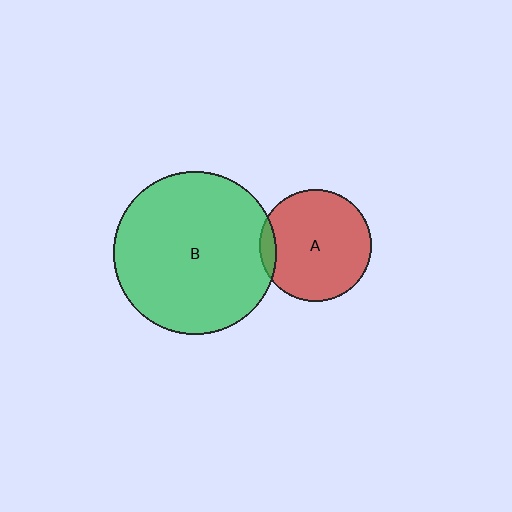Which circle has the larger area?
Circle B (green).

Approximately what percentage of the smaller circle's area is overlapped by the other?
Approximately 5%.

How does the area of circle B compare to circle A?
Approximately 2.1 times.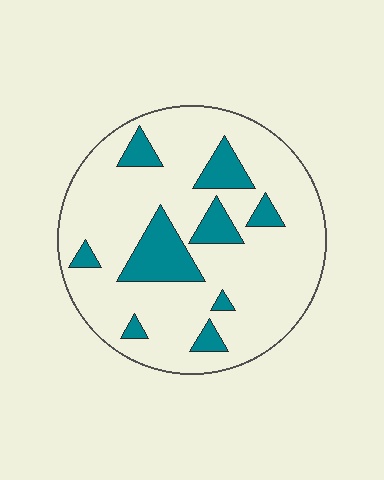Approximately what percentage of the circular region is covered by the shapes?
Approximately 20%.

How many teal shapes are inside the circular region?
9.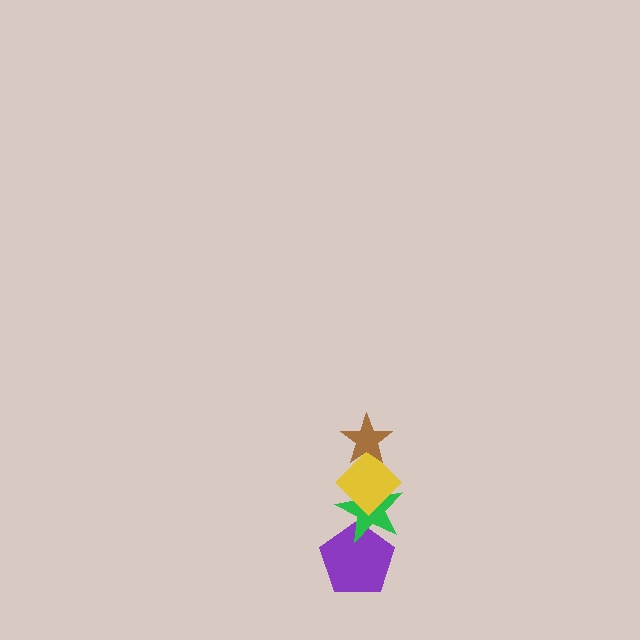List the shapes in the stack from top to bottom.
From top to bottom: the brown star, the yellow diamond, the green star, the purple pentagon.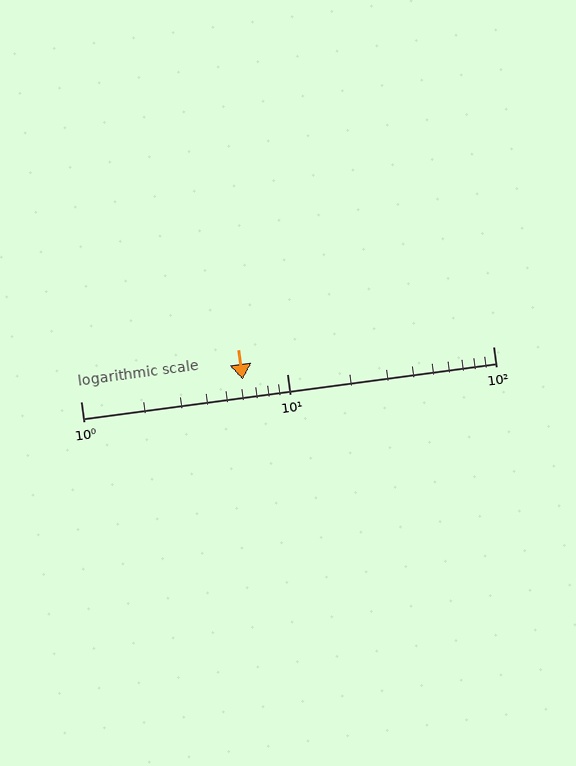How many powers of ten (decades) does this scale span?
The scale spans 2 decades, from 1 to 100.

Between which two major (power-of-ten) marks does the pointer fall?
The pointer is between 1 and 10.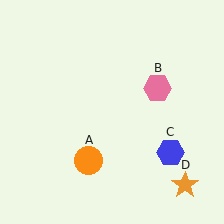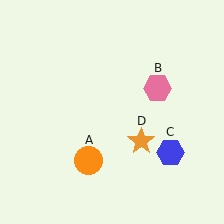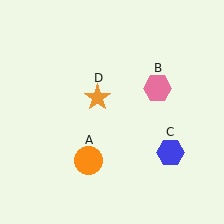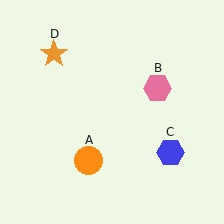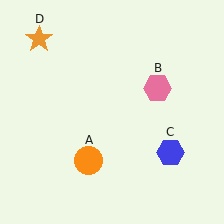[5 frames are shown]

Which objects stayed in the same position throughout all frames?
Orange circle (object A) and pink hexagon (object B) and blue hexagon (object C) remained stationary.